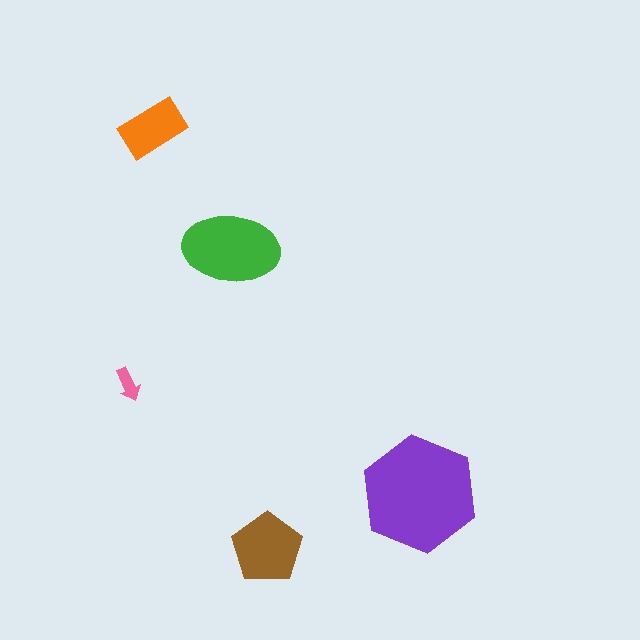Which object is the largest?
The purple hexagon.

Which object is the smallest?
The pink arrow.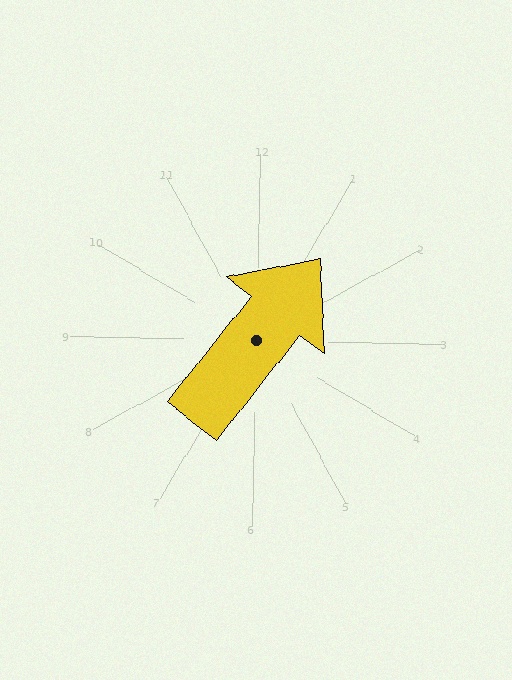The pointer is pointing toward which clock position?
Roughly 1 o'clock.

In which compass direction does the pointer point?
Northeast.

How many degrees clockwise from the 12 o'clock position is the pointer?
Approximately 37 degrees.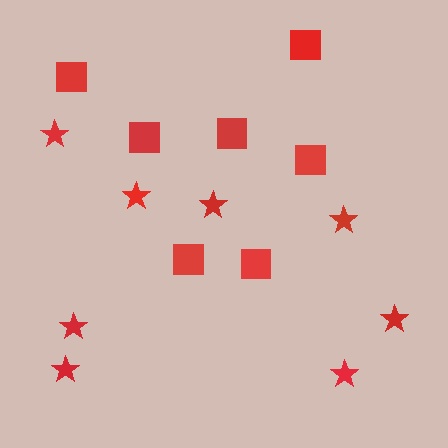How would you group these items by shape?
There are 2 groups: one group of squares (7) and one group of stars (8).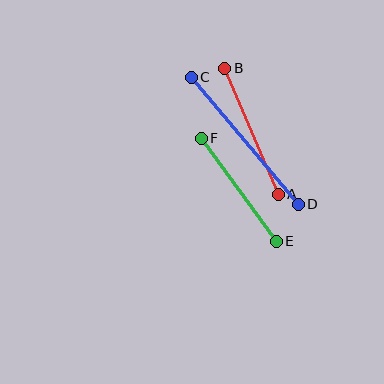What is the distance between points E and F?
The distance is approximately 127 pixels.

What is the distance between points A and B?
The distance is approximately 137 pixels.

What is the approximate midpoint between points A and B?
The midpoint is at approximately (251, 131) pixels.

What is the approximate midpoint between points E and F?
The midpoint is at approximately (239, 190) pixels.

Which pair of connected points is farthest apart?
Points C and D are farthest apart.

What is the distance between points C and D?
The distance is approximately 166 pixels.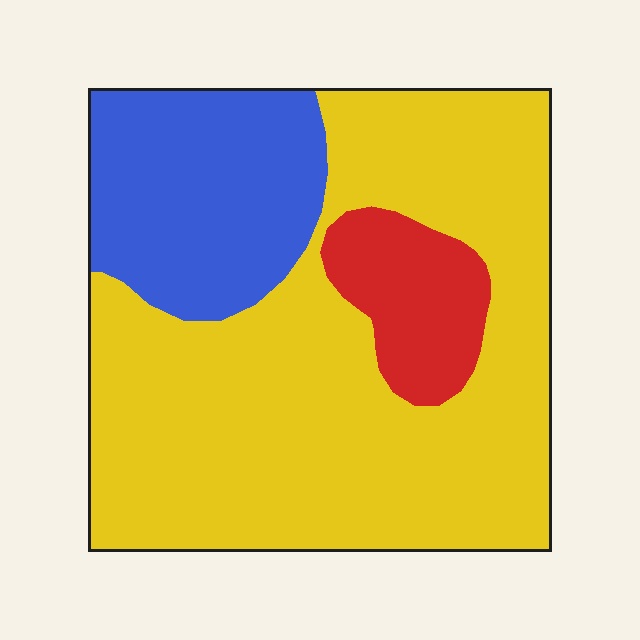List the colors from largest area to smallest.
From largest to smallest: yellow, blue, red.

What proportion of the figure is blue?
Blue takes up between a sixth and a third of the figure.